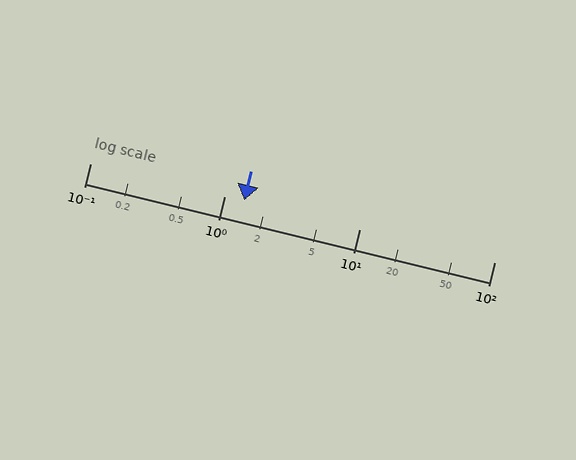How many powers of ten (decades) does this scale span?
The scale spans 3 decades, from 0.1 to 100.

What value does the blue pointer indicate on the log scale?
The pointer indicates approximately 1.4.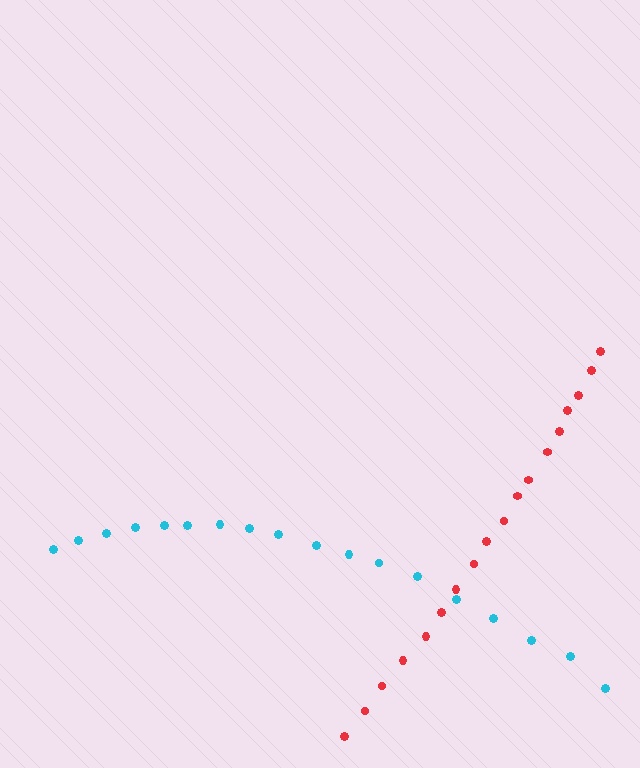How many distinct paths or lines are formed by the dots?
There are 2 distinct paths.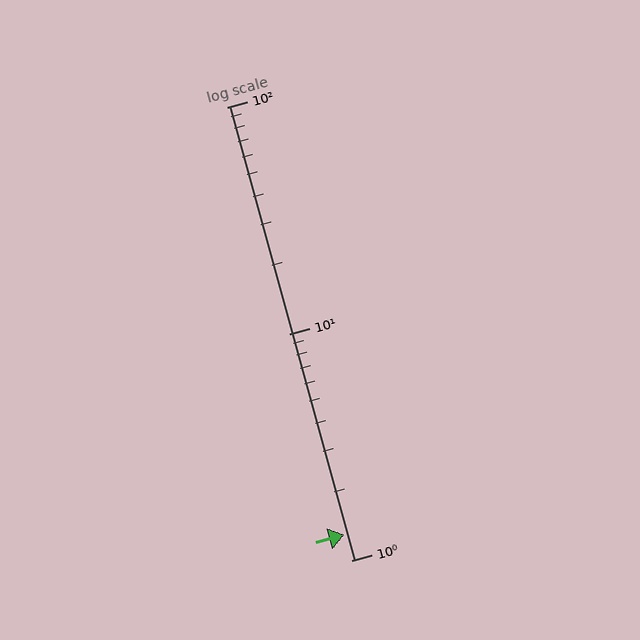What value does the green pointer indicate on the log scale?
The pointer indicates approximately 1.3.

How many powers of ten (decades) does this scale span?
The scale spans 2 decades, from 1 to 100.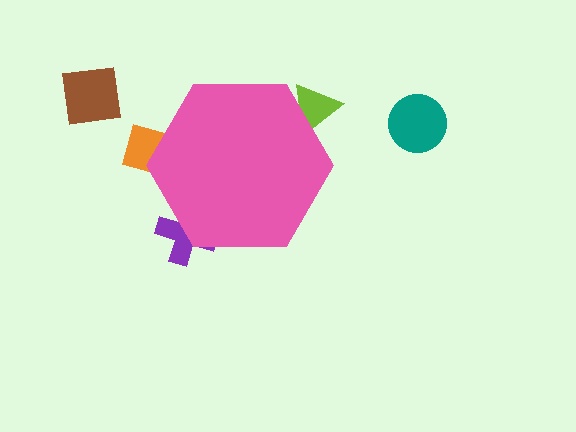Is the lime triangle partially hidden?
Yes, the lime triangle is partially hidden behind the pink hexagon.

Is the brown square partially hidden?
No, the brown square is fully visible.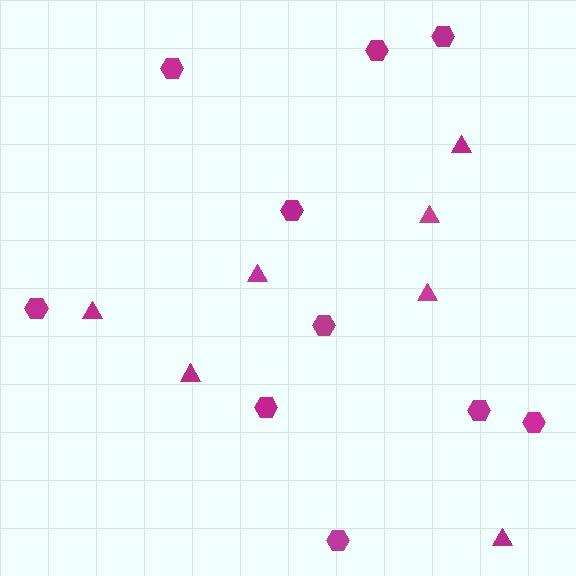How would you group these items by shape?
There are 2 groups: one group of triangles (7) and one group of hexagons (10).